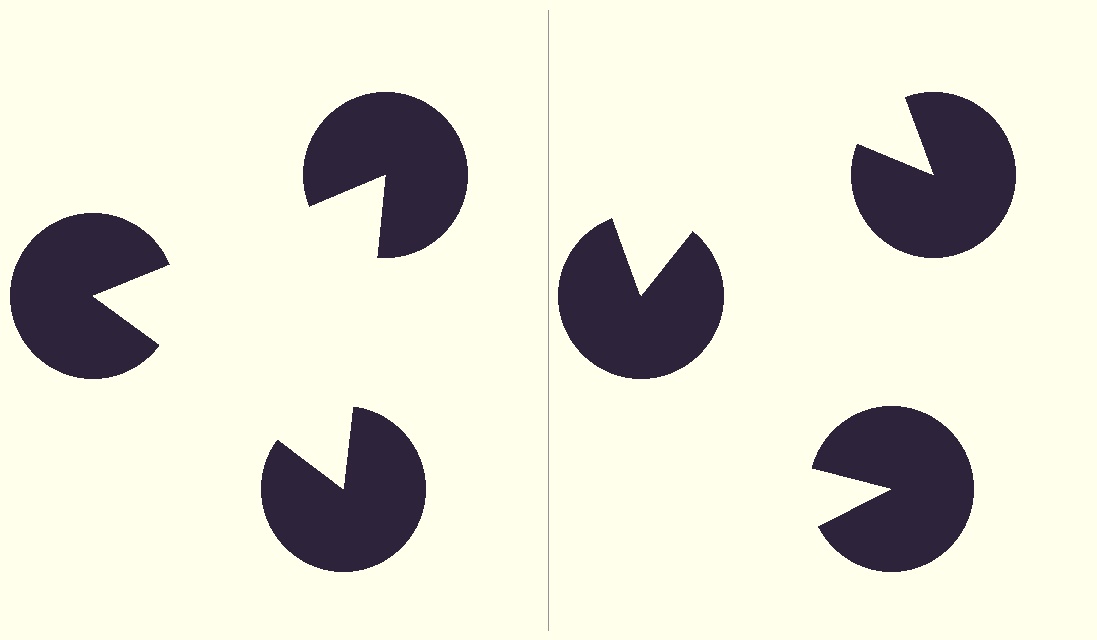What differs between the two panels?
The pac-man discs are positioned identically on both sides; only the wedge orientations differ. On the left they align to a triangle; on the right they are misaligned.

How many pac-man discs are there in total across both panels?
6 — 3 on each side.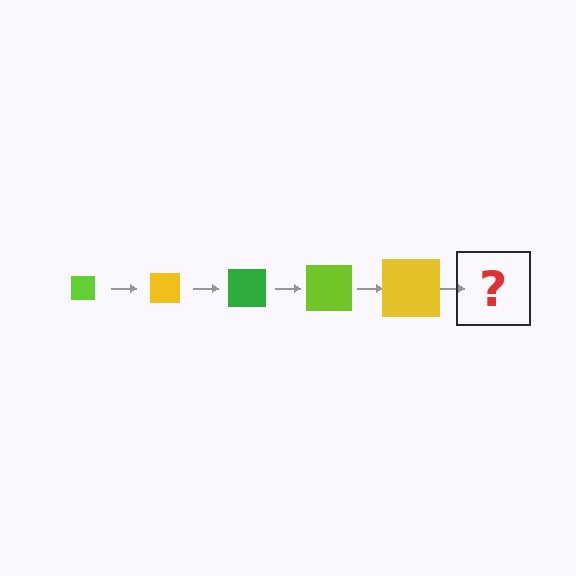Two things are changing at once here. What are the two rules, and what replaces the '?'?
The two rules are that the square grows larger each step and the color cycles through lime, yellow, and green. The '?' should be a green square, larger than the previous one.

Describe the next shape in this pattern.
It should be a green square, larger than the previous one.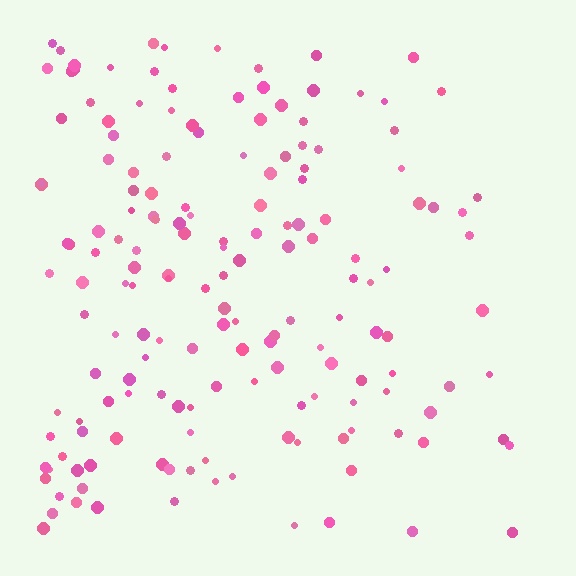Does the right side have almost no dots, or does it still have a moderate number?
Still a moderate number, just noticeably fewer than the left.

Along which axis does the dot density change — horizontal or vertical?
Horizontal.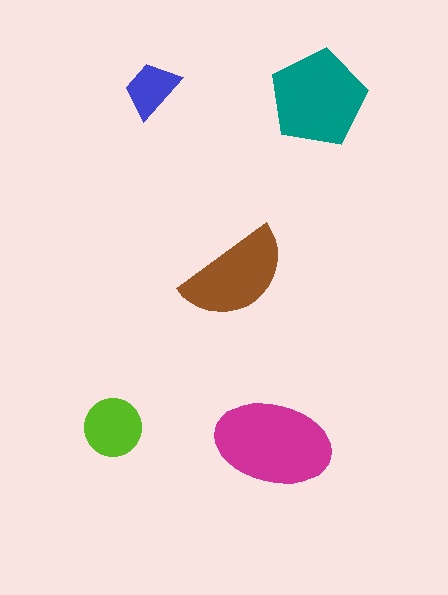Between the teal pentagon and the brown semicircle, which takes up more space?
The teal pentagon.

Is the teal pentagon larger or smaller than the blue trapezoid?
Larger.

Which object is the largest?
The magenta ellipse.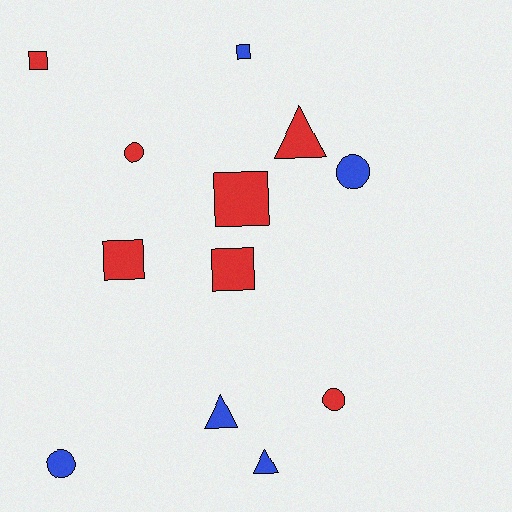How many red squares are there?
There are 4 red squares.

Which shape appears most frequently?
Square, with 5 objects.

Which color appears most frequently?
Red, with 7 objects.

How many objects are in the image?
There are 12 objects.